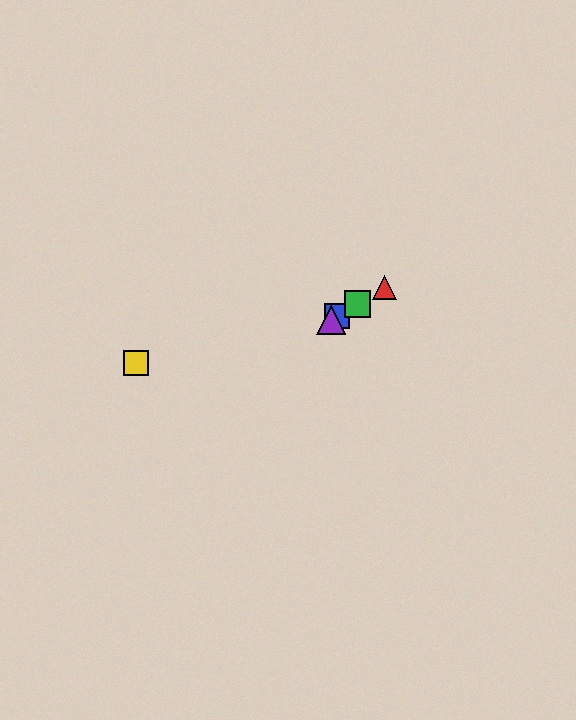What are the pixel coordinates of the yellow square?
The yellow square is at (136, 363).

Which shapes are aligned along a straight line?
The red triangle, the blue square, the green square, the purple triangle are aligned along a straight line.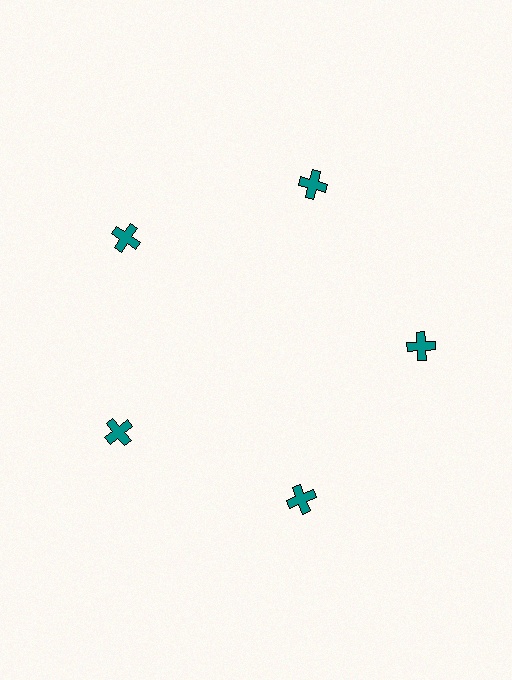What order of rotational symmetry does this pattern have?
This pattern has 5-fold rotational symmetry.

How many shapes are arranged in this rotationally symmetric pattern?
There are 5 shapes, arranged in 5 groups of 1.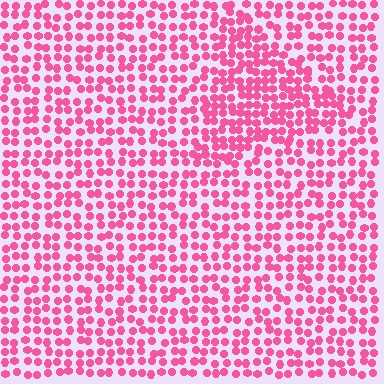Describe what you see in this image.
The image contains small pink elements arranged at two different densities. A triangle-shaped region is visible where the elements are more densely packed than the surrounding area.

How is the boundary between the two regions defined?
The boundary is defined by a change in element density (approximately 1.6x ratio). All elements are the same color, size, and shape.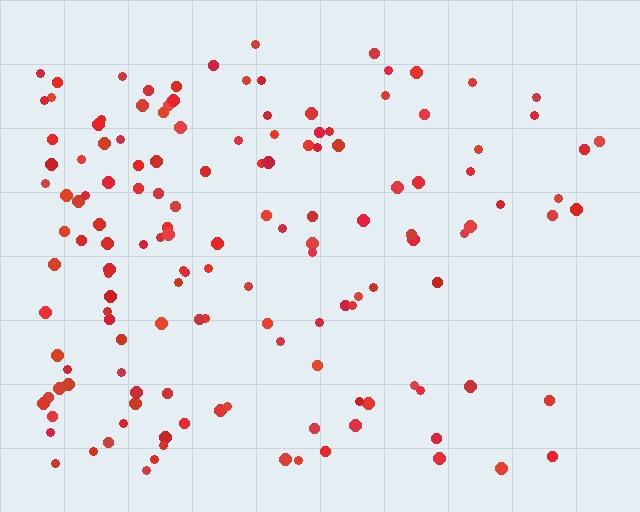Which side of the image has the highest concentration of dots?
The left.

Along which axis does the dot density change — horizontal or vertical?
Horizontal.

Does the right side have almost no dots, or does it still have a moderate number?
Still a moderate number, just noticeably fewer than the left.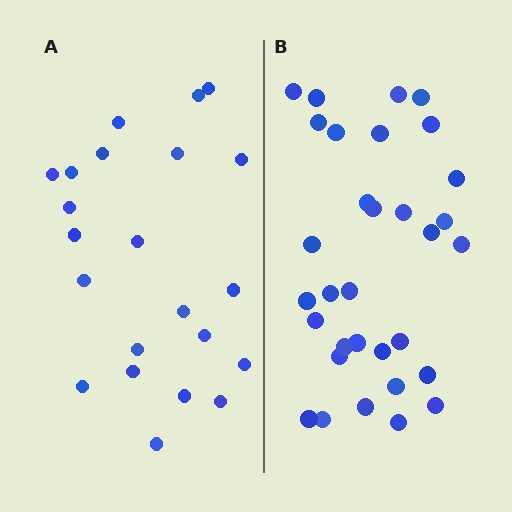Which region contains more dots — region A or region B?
Region B (the right region) has more dots.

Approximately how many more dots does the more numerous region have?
Region B has roughly 10 or so more dots than region A.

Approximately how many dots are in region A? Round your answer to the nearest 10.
About 20 dots. (The exact count is 22, which rounds to 20.)